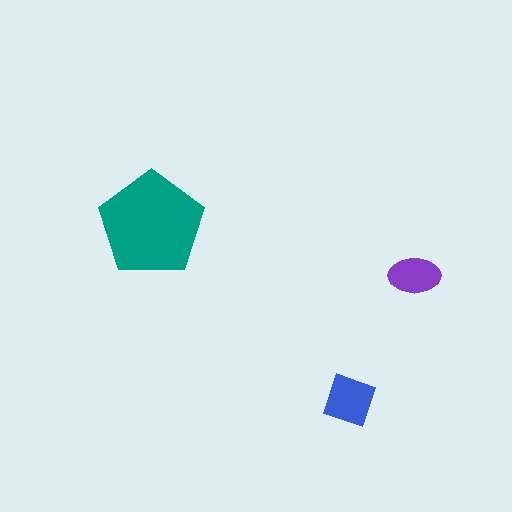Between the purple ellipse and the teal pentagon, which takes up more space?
The teal pentagon.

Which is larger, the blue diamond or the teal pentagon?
The teal pentagon.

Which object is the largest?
The teal pentagon.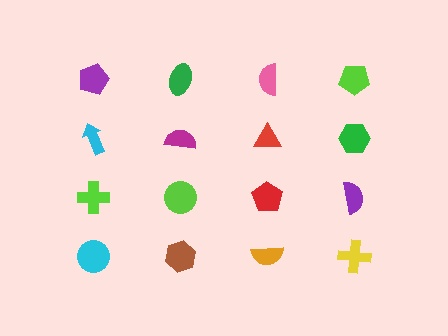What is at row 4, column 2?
A brown hexagon.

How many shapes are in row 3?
4 shapes.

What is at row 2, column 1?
A cyan arrow.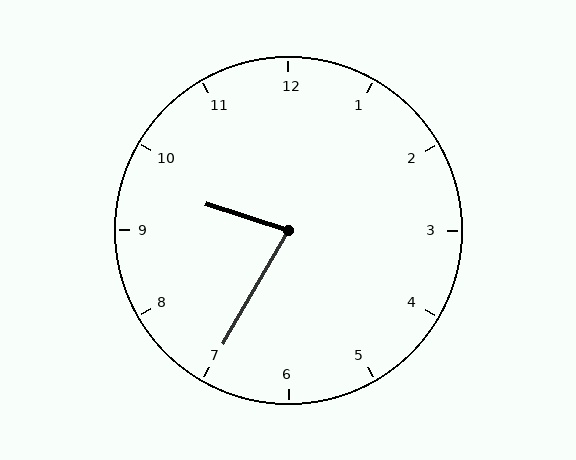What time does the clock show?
9:35.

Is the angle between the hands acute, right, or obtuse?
It is acute.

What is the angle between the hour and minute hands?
Approximately 78 degrees.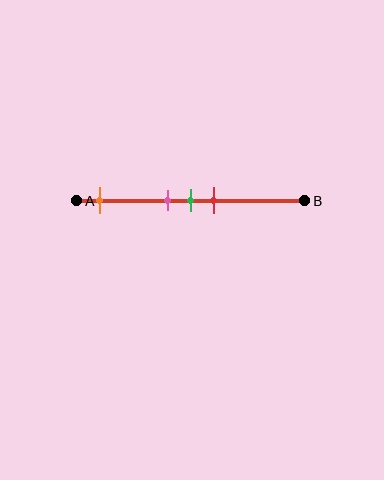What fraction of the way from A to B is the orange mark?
The orange mark is approximately 10% (0.1) of the way from A to B.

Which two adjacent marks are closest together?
The pink and green marks are the closest adjacent pair.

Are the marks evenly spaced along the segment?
No, the marks are not evenly spaced.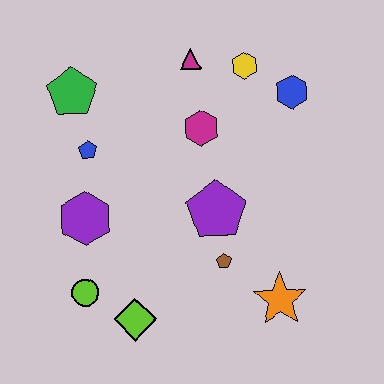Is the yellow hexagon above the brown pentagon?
Yes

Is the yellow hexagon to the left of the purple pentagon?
No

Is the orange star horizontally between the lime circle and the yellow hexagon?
No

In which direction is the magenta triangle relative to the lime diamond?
The magenta triangle is above the lime diamond.